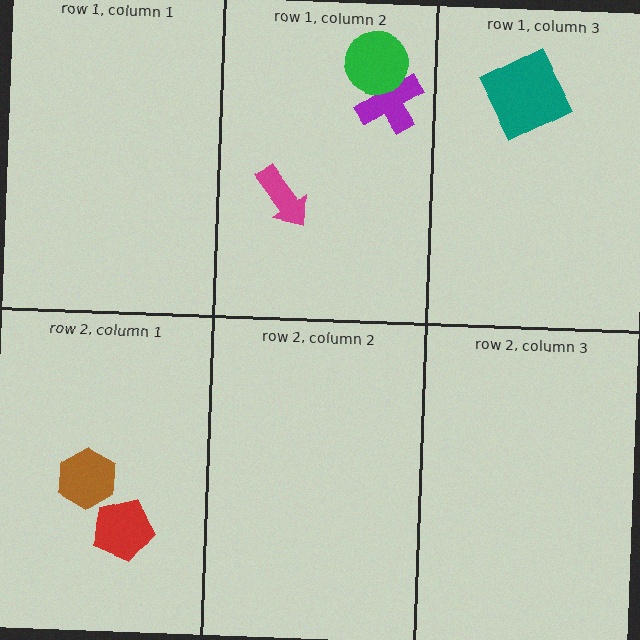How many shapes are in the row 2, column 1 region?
2.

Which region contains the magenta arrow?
The row 1, column 2 region.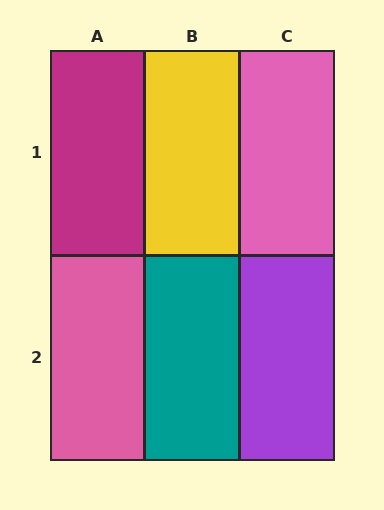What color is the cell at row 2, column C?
Purple.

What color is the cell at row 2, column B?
Teal.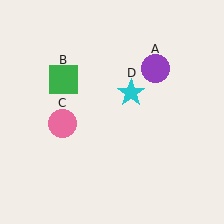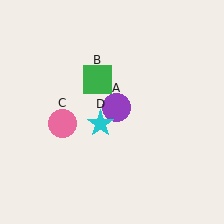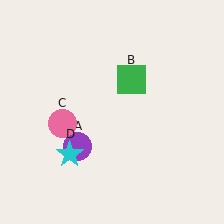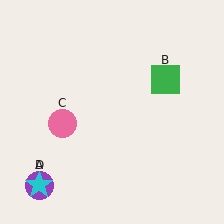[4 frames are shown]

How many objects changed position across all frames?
3 objects changed position: purple circle (object A), green square (object B), cyan star (object D).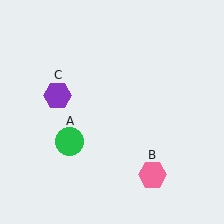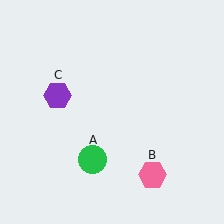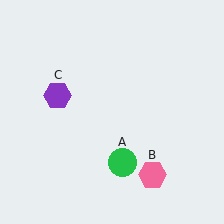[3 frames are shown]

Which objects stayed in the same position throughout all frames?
Pink hexagon (object B) and purple hexagon (object C) remained stationary.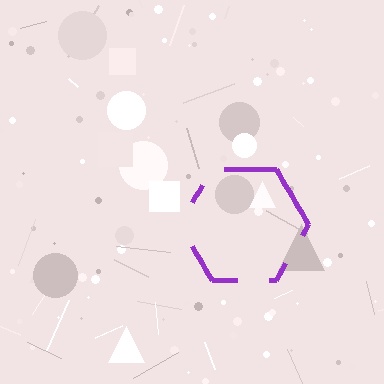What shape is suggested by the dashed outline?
The dashed outline suggests a hexagon.